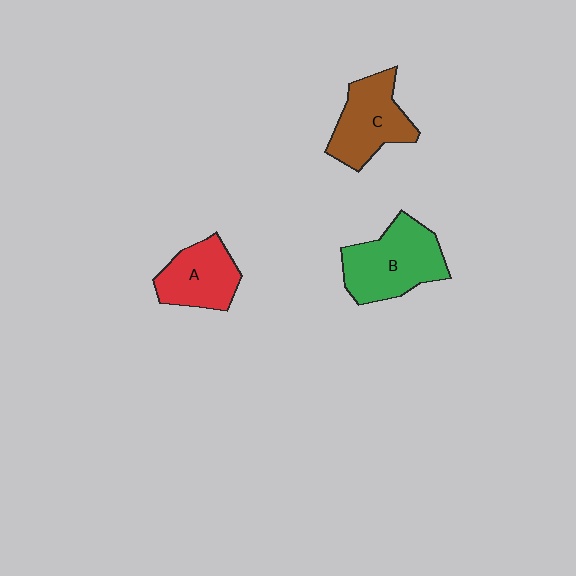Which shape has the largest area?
Shape B (green).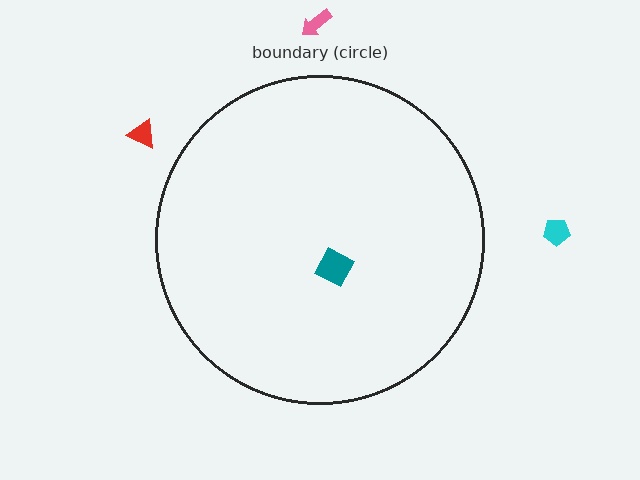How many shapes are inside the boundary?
1 inside, 3 outside.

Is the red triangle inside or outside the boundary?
Outside.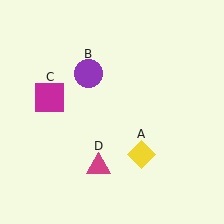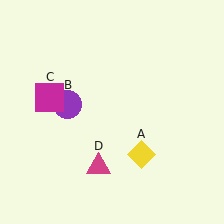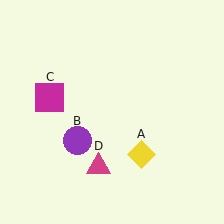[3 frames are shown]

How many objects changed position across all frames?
1 object changed position: purple circle (object B).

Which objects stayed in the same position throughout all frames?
Yellow diamond (object A) and magenta square (object C) and magenta triangle (object D) remained stationary.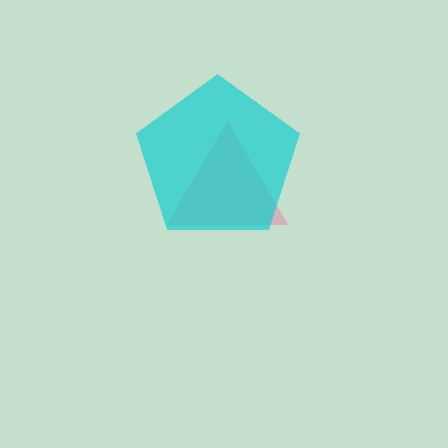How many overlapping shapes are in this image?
There are 2 overlapping shapes in the image.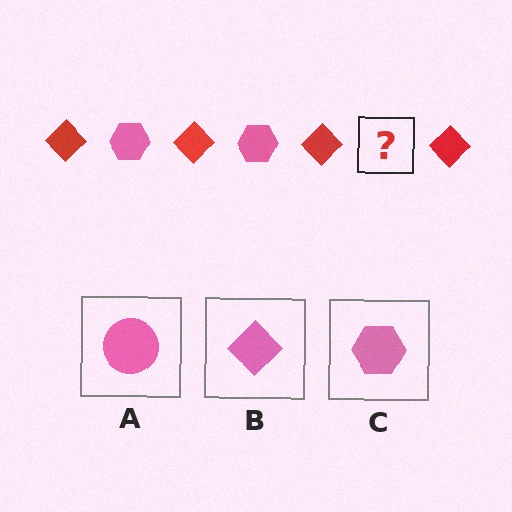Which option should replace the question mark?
Option C.